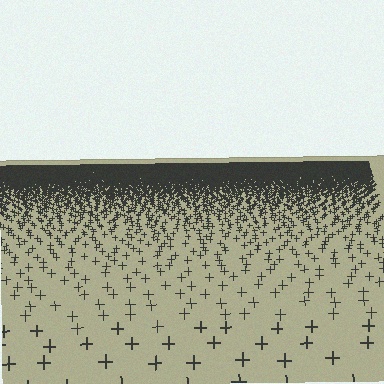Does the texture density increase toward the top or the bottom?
Density increases toward the top.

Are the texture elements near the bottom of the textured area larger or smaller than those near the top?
Larger. Near the bottom, elements are closer to the viewer and appear at a bigger on-screen size.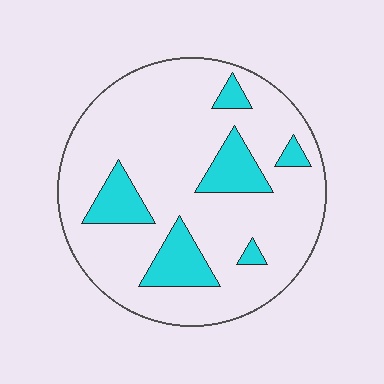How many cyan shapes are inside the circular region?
6.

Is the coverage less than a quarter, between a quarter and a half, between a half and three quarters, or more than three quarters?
Less than a quarter.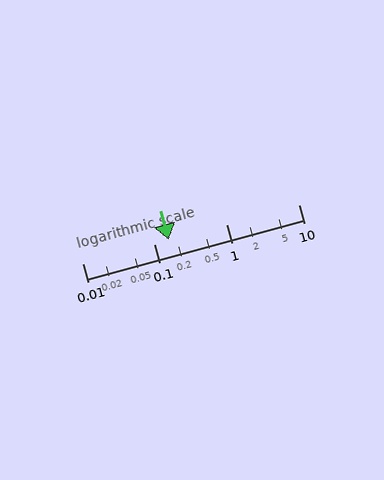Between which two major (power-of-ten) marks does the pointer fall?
The pointer is between 0.1 and 1.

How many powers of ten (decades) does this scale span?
The scale spans 3 decades, from 0.01 to 10.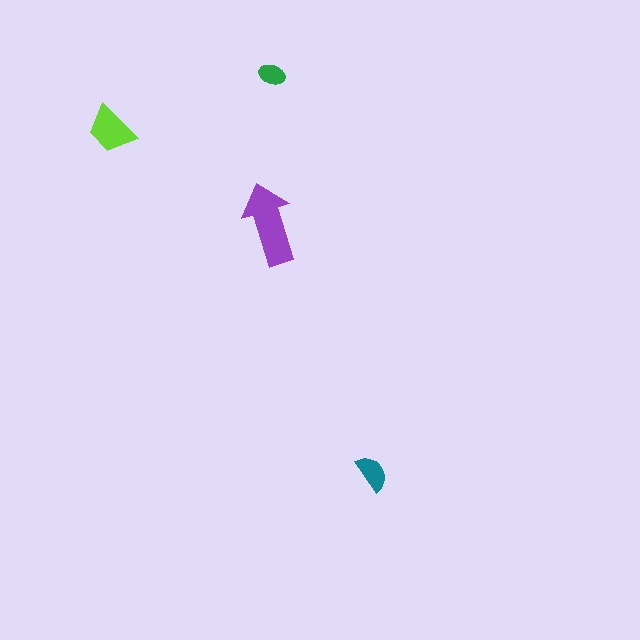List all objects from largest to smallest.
The purple arrow, the lime trapezoid, the teal semicircle, the green ellipse.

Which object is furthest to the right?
The teal semicircle is rightmost.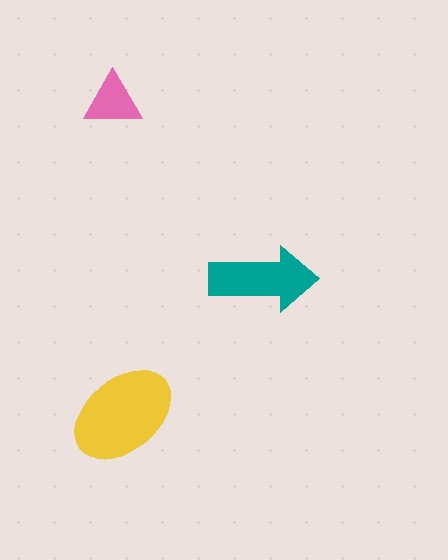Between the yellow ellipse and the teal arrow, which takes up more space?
The yellow ellipse.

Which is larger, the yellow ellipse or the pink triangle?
The yellow ellipse.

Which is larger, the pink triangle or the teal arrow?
The teal arrow.